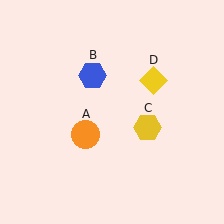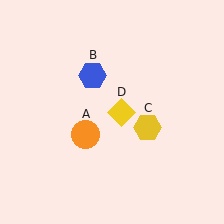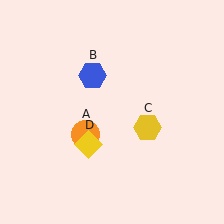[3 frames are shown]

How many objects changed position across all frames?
1 object changed position: yellow diamond (object D).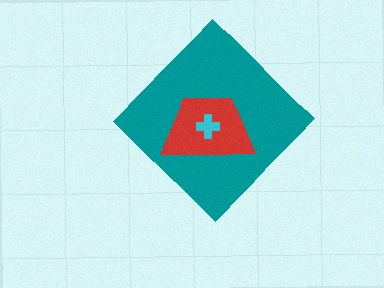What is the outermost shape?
The teal diamond.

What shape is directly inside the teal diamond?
The red trapezoid.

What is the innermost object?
The cyan cross.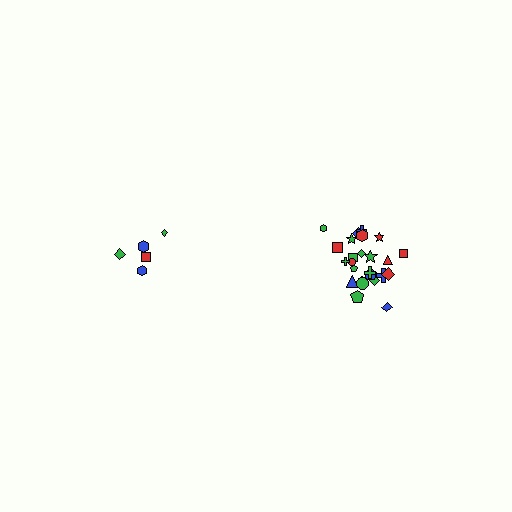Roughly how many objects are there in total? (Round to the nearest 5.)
Roughly 30 objects in total.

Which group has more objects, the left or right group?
The right group.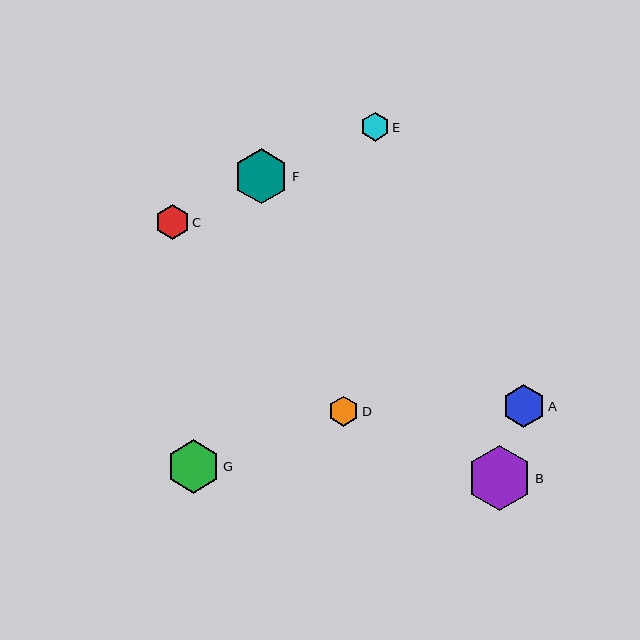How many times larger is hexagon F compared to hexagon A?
Hexagon F is approximately 1.3 times the size of hexagon A.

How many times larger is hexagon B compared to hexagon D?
Hexagon B is approximately 2.2 times the size of hexagon D.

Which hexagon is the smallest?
Hexagon E is the smallest with a size of approximately 29 pixels.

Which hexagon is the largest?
Hexagon B is the largest with a size of approximately 65 pixels.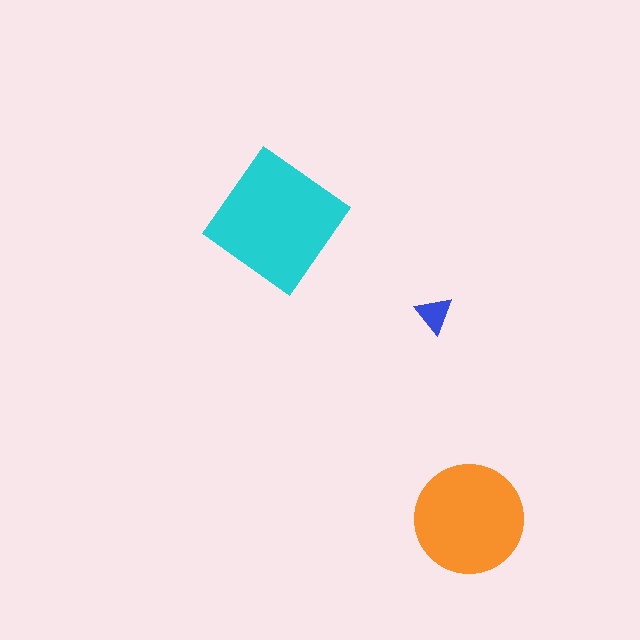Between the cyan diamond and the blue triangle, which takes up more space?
The cyan diamond.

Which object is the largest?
The cyan diamond.